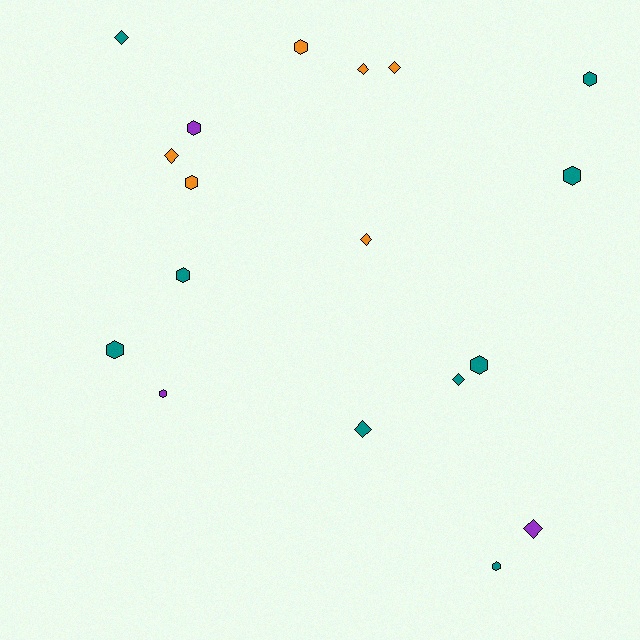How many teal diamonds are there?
There are 3 teal diamonds.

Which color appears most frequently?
Teal, with 9 objects.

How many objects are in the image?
There are 18 objects.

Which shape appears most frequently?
Hexagon, with 10 objects.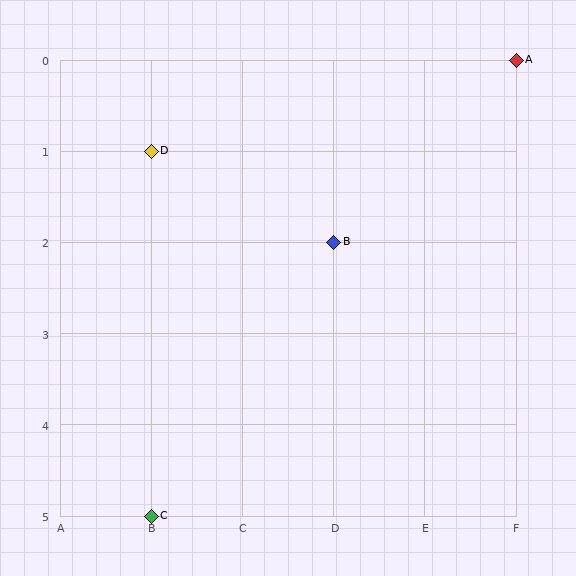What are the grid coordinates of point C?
Point C is at grid coordinates (B, 5).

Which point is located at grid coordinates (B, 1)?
Point D is at (B, 1).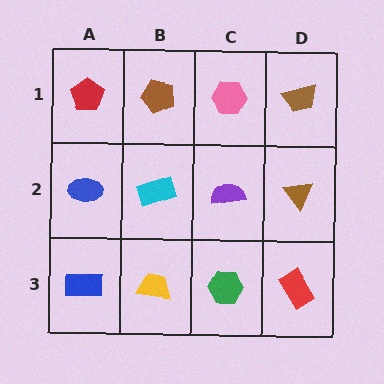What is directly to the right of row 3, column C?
A red rectangle.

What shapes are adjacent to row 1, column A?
A blue ellipse (row 2, column A), a brown pentagon (row 1, column B).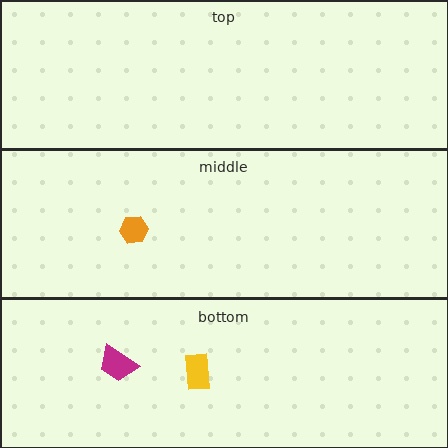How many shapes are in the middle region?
1.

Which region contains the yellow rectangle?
The bottom region.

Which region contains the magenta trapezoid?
The bottom region.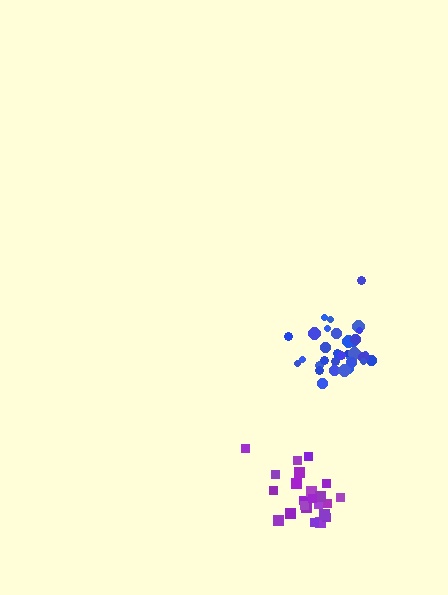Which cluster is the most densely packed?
Blue.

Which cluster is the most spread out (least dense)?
Purple.